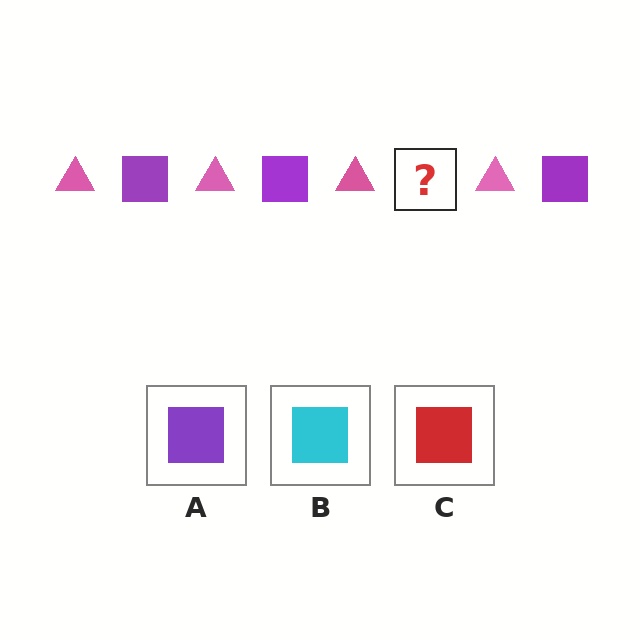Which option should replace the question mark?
Option A.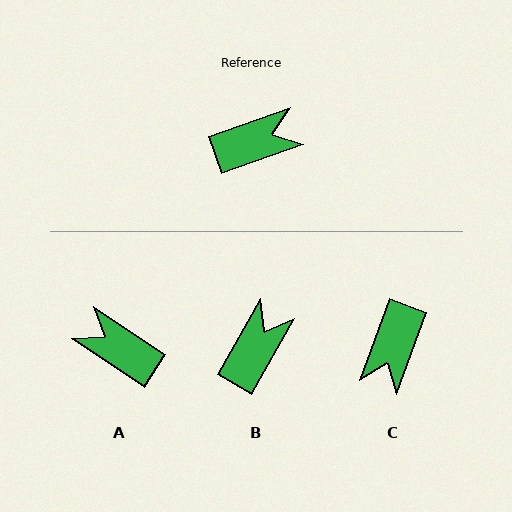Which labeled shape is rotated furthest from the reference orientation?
C, about 129 degrees away.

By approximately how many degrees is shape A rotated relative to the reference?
Approximately 127 degrees counter-clockwise.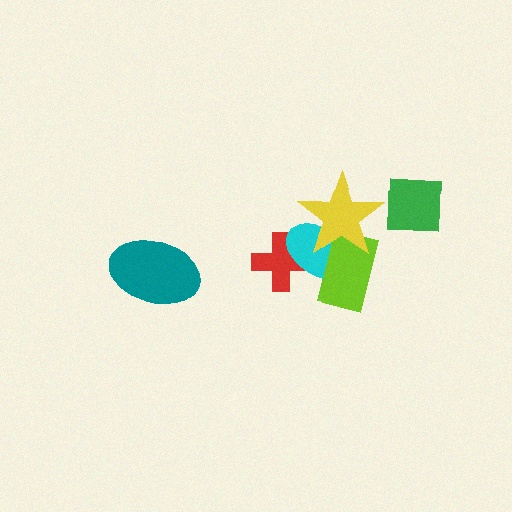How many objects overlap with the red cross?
1 object overlaps with the red cross.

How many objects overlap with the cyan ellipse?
3 objects overlap with the cyan ellipse.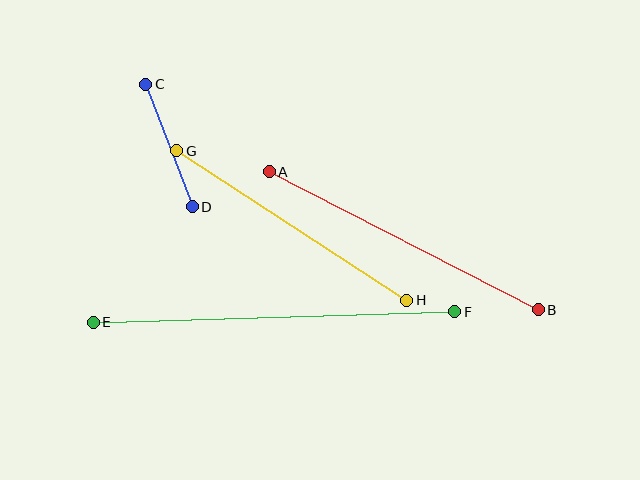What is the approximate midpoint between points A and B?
The midpoint is at approximately (404, 241) pixels.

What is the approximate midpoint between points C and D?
The midpoint is at approximately (169, 146) pixels.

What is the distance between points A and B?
The distance is approximately 302 pixels.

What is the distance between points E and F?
The distance is approximately 361 pixels.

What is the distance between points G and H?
The distance is approximately 275 pixels.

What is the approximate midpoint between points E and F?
The midpoint is at approximately (274, 317) pixels.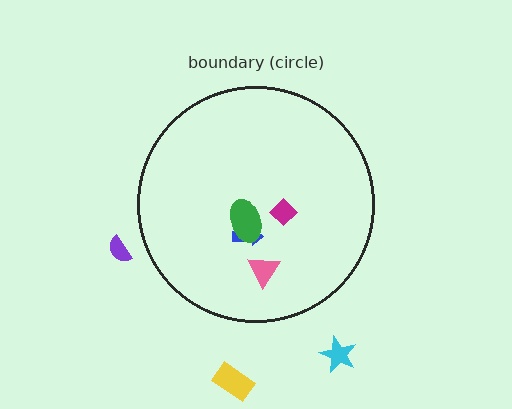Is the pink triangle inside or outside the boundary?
Inside.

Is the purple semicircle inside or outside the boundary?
Outside.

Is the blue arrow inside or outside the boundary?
Inside.